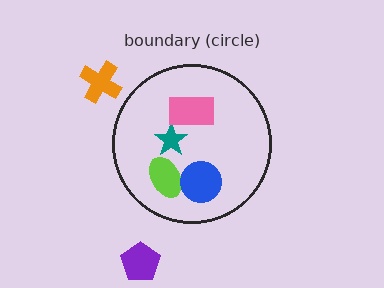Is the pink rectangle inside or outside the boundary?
Inside.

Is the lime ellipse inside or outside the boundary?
Inside.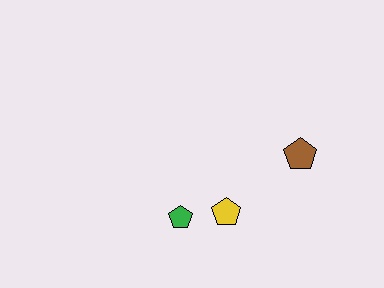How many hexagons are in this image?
There are no hexagons.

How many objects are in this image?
There are 3 objects.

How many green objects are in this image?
There is 1 green object.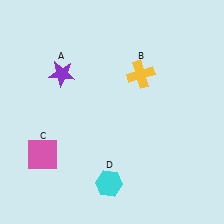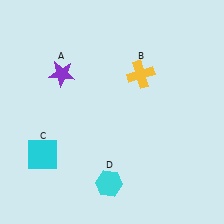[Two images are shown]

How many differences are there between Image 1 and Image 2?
There is 1 difference between the two images.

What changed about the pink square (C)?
In Image 1, C is pink. In Image 2, it changed to cyan.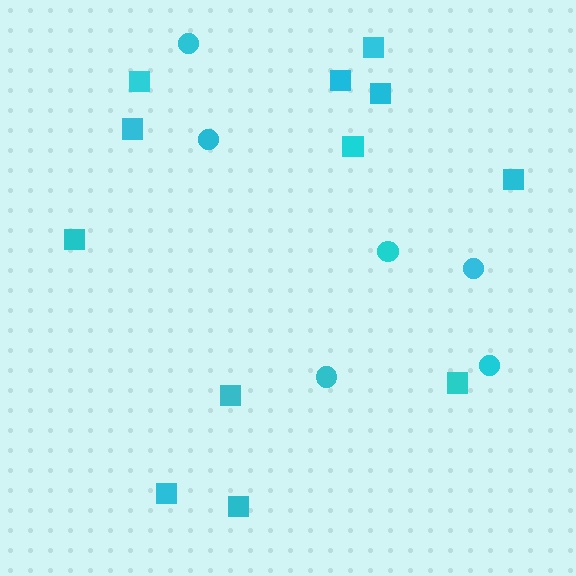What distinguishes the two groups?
There are 2 groups: one group of squares (12) and one group of circles (6).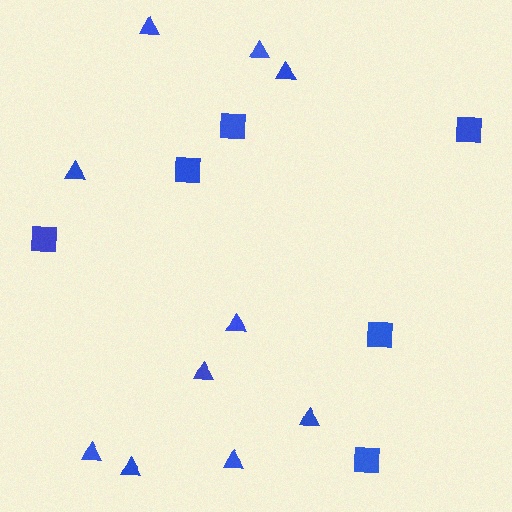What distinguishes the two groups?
There are 2 groups: one group of triangles (10) and one group of squares (6).